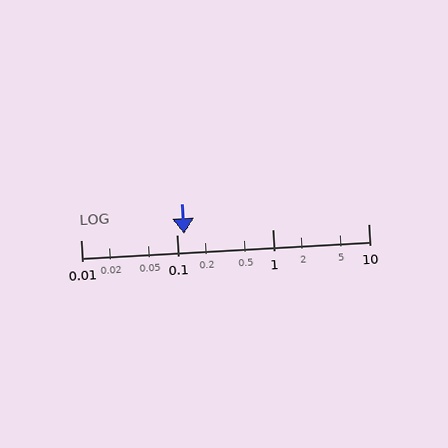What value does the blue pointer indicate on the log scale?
The pointer indicates approximately 0.12.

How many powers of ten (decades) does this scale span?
The scale spans 3 decades, from 0.01 to 10.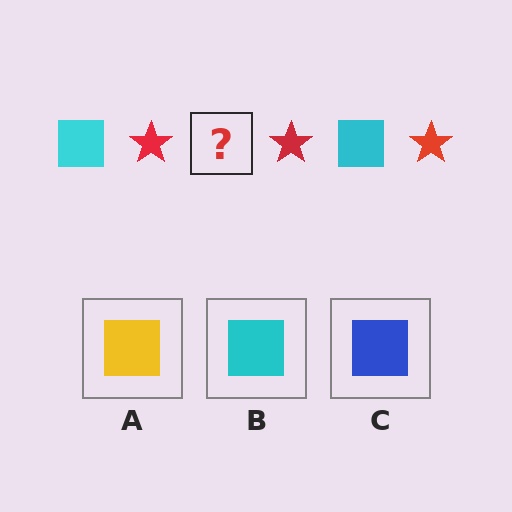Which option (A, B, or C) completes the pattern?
B.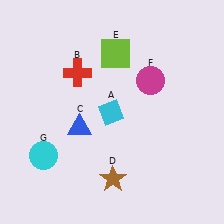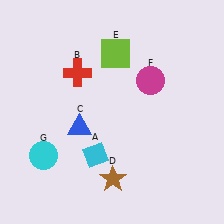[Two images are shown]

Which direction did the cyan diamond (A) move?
The cyan diamond (A) moved down.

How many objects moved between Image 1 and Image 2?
1 object moved between the two images.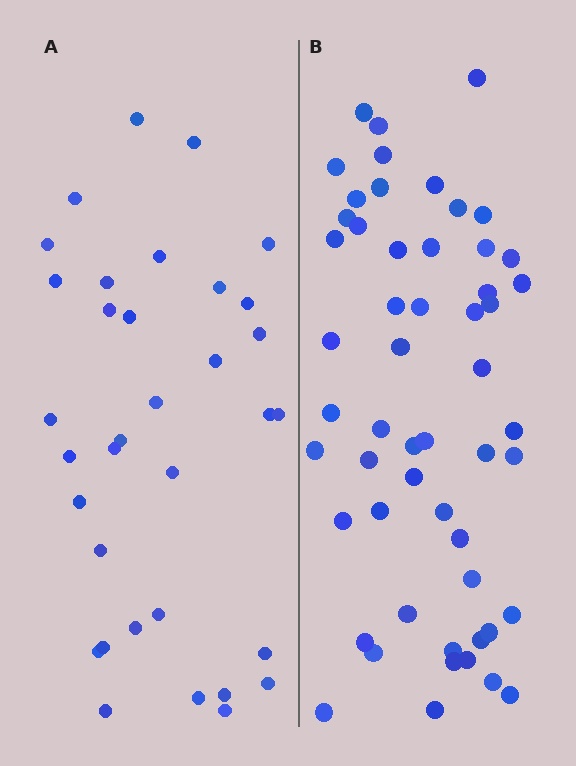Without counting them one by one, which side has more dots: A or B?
Region B (the right region) has more dots.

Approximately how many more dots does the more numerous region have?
Region B has approximately 20 more dots than region A.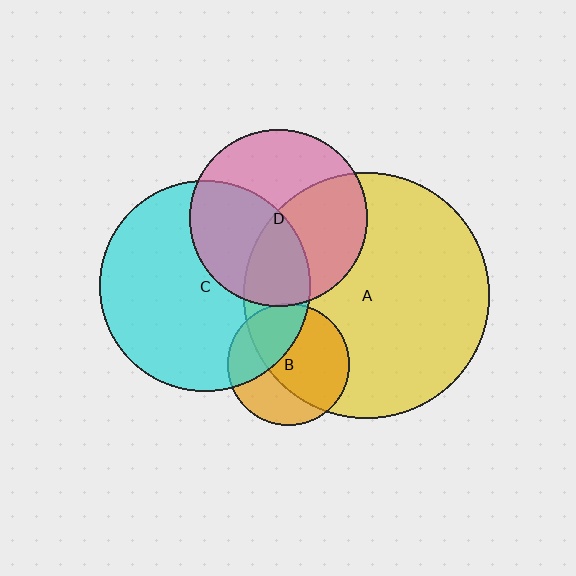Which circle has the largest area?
Circle A (yellow).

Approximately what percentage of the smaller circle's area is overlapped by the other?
Approximately 35%.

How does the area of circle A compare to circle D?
Approximately 1.9 times.